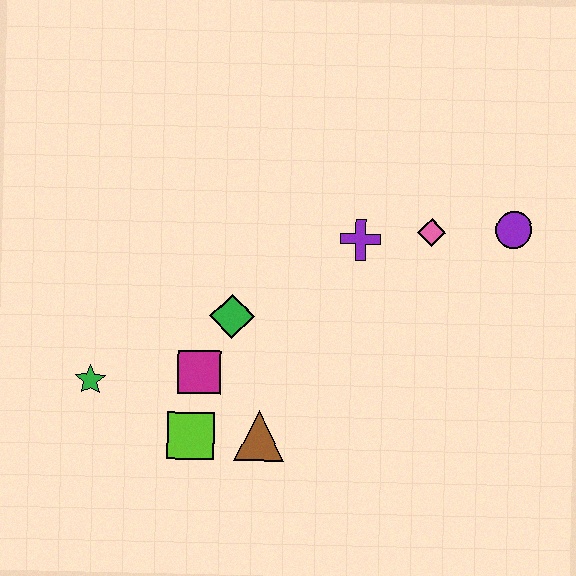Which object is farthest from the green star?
The purple circle is farthest from the green star.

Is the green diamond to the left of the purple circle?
Yes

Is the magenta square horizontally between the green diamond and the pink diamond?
No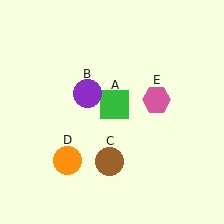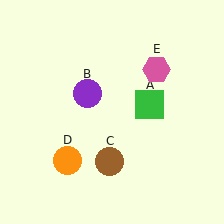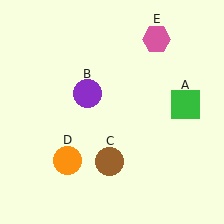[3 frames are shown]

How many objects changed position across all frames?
2 objects changed position: green square (object A), pink hexagon (object E).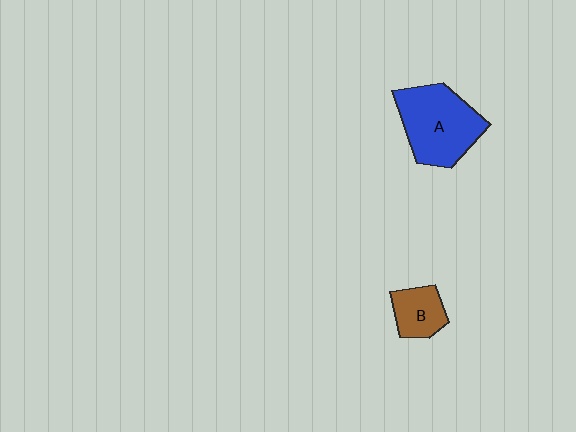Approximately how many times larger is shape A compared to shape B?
Approximately 2.2 times.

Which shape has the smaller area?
Shape B (brown).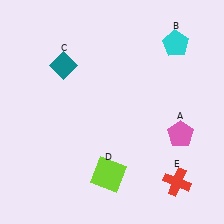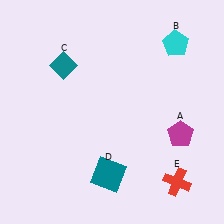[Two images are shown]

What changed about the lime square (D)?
In Image 1, D is lime. In Image 2, it changed to teal.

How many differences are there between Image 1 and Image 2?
There are 2 differences between the two images.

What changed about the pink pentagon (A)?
In Image 1, A is pink. In Image 2, it changed to magenta.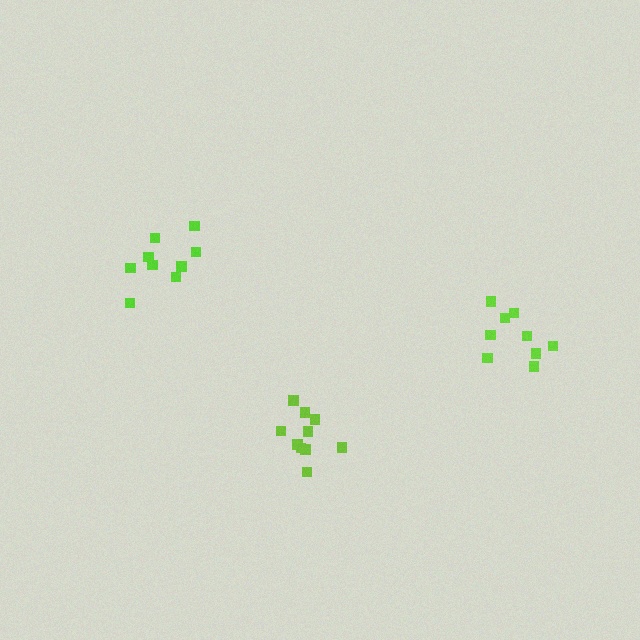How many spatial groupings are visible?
There are 3 spatial groupings.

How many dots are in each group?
Group 1: 10 dots, Group 2: 9 dots, Group 3: 9 dots (28 total).